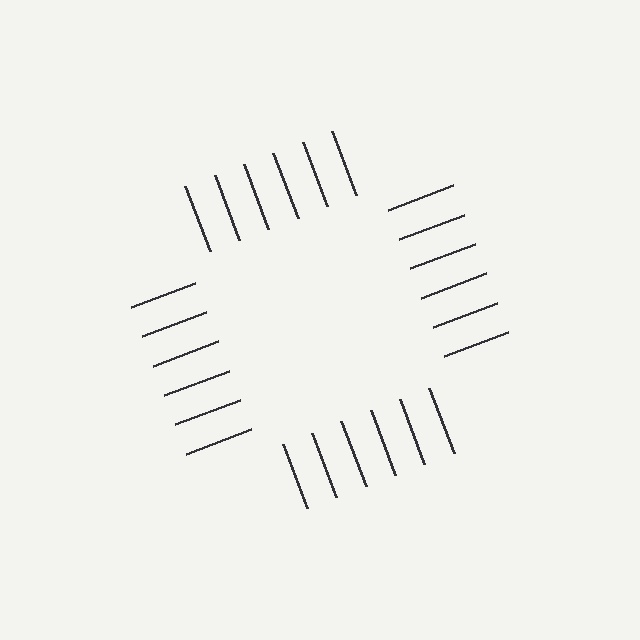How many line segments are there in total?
24 — 6 along each of the 4 edges.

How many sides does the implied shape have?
4 sides — the line-ends trace a square.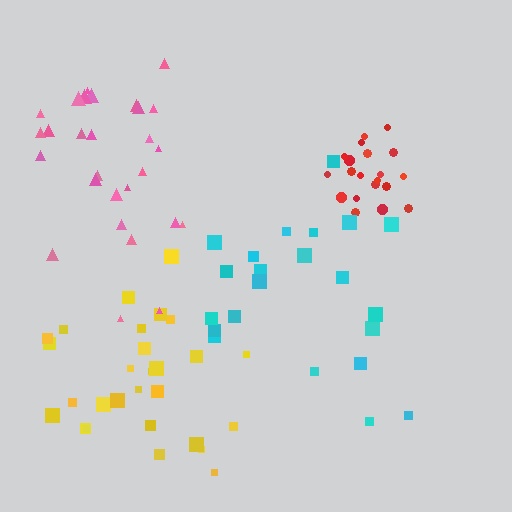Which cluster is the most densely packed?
Red.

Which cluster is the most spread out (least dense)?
Cyan.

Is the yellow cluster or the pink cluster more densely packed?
Yellow.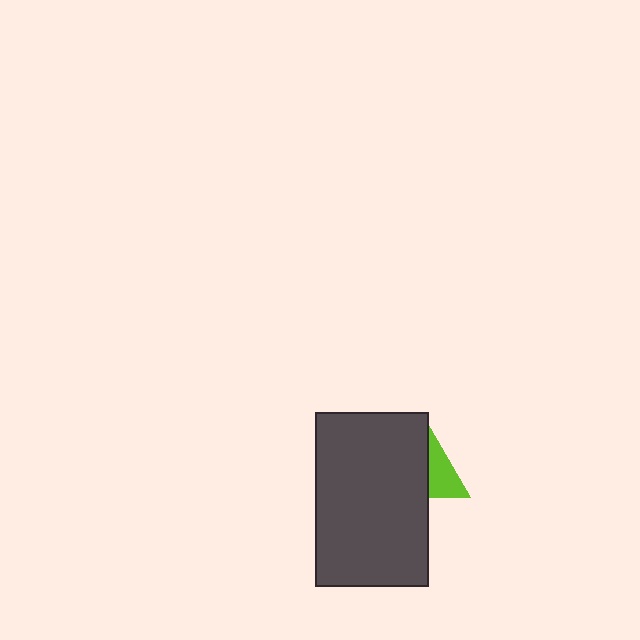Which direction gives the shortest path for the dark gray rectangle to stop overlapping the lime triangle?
Moving left gives the shortest separation.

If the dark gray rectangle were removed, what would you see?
You would see the complete lime triangle.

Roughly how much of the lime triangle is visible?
A small part of it is visible (roughly 38%).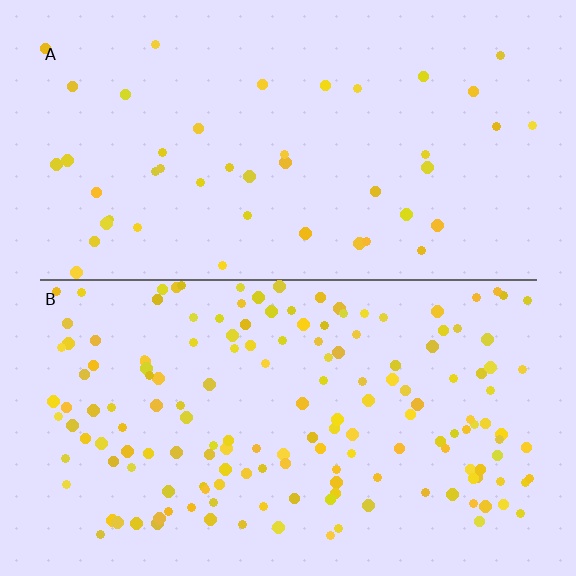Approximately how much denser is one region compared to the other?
Approximately 3.6× — region B over region A.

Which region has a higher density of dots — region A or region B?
B (the bottom).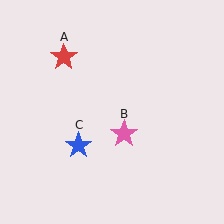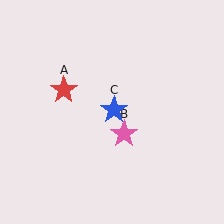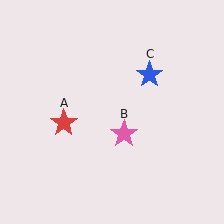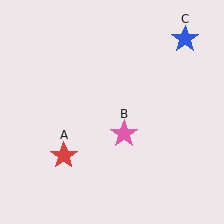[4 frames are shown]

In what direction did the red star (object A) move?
The red star (object A) moved down.